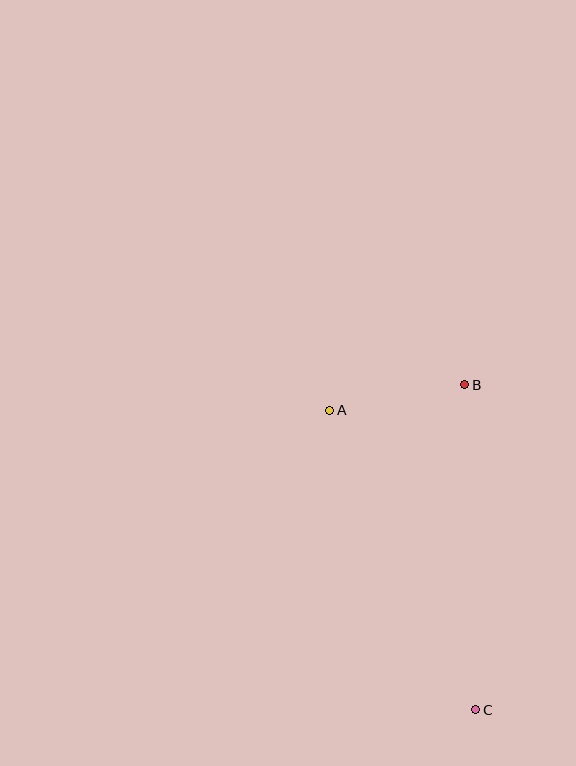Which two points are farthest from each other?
Points A and C are farthest from each other.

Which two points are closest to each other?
Points A and B are closest to each other.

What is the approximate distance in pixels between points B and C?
The distance between B and C is approximately 325 pixels.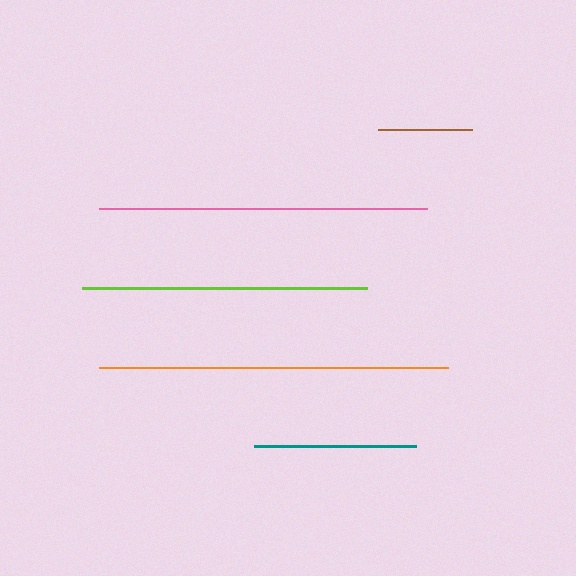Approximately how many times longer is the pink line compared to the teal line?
The pink line is approximately 2.0 times the length of the teal line.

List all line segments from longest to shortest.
From longest to shortest: orange, pink, lime, teal, brown.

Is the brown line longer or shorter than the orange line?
The orange line is longer than the brown line.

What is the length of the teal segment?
The teal segment is approximately 162 pixels long.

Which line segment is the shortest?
The brown line is the shortest at approximately 94 pixels.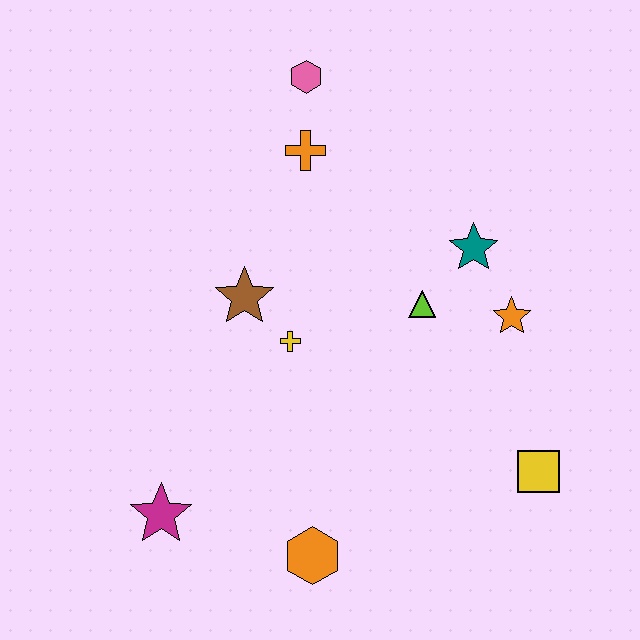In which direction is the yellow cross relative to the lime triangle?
The yellow cross is to the left of the lime triangle.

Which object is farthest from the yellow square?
The pink hexagon is farthest from the yellow square.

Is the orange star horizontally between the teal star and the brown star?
No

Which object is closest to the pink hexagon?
The orange cross is closest to the pink hexagon.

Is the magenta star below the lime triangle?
Yes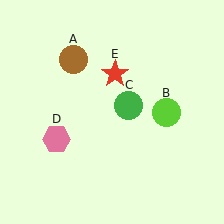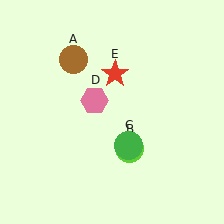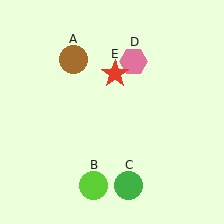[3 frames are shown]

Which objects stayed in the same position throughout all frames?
Brown circle (object A) and red star (object E) remained stationary.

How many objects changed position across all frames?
3 objects changed position: lime circle (object B), green circle (object C), pink hexagon (object D).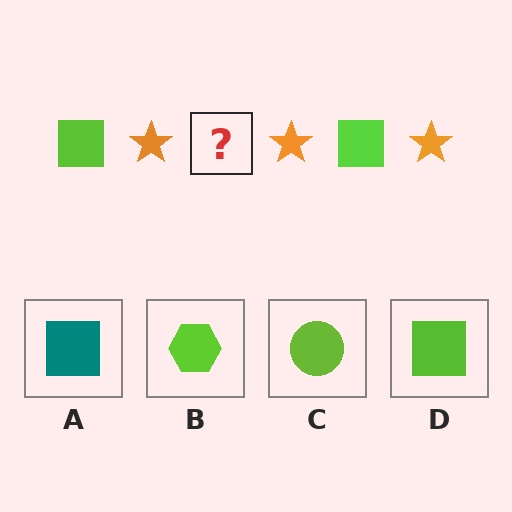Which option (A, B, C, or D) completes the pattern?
D.